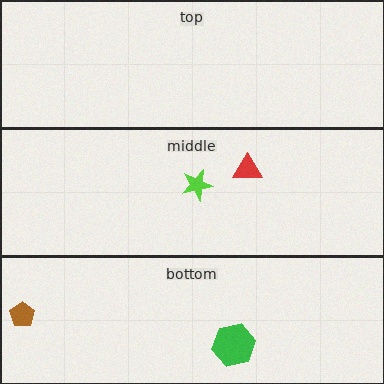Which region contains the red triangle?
The middle region.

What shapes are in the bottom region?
The green hexagon, the brown pentagon.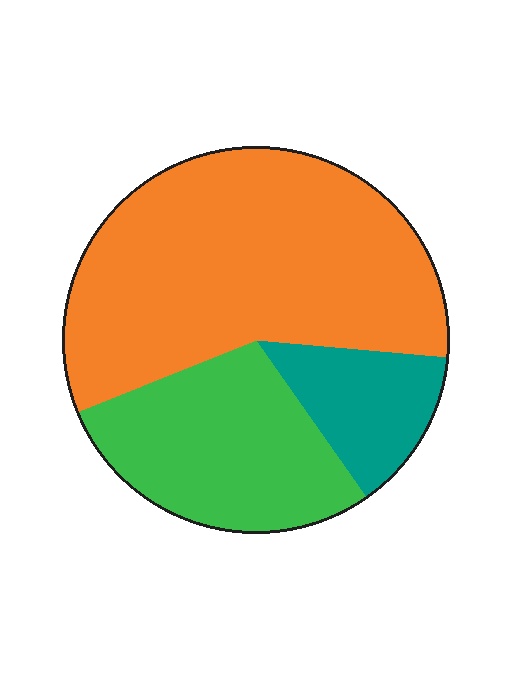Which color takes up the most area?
Orange, at roughly 60%.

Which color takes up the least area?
Teal, at roughly 15%.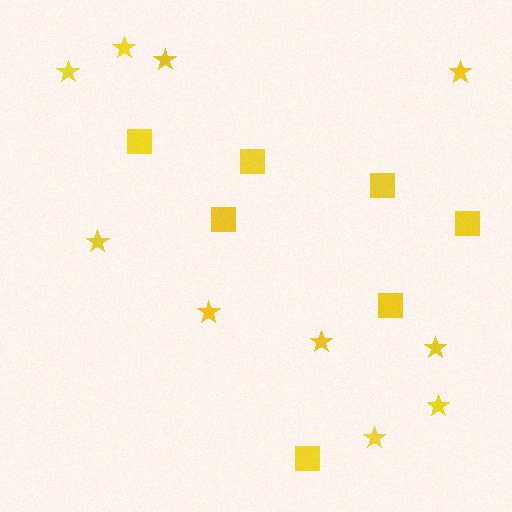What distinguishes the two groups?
There are 2 groups: one group of squares (7) and one group of stars (10).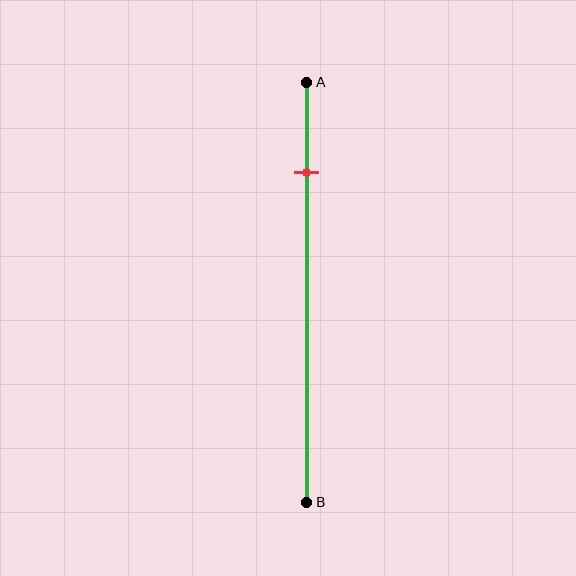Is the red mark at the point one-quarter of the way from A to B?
No, the mark is at about 20% from A, not at the 25% one-quarter point.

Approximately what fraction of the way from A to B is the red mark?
The red mark is approximately 20% of the way from A to B.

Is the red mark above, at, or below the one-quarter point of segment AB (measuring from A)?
The red mark is above the one-quarter point of segment AB.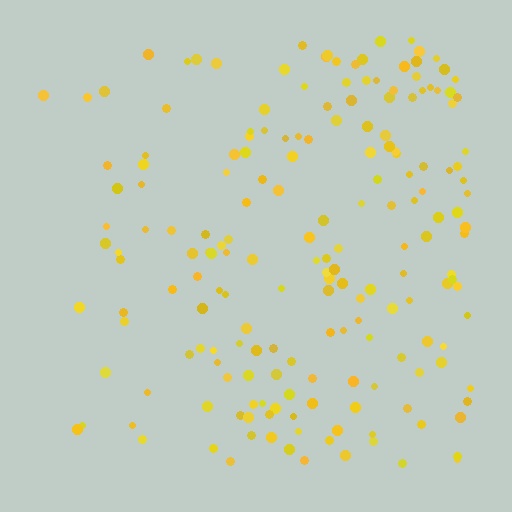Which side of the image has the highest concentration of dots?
The right.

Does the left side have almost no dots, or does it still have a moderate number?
Still a moderate number, just noticeably fewer than the right.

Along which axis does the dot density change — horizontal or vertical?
Horizontal.